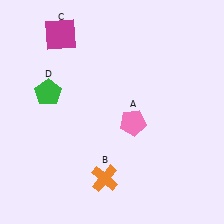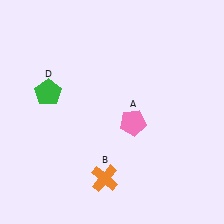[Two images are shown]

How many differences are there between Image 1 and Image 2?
There is 1 difference between the two images.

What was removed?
The magenta square (C) was removed in Image 2.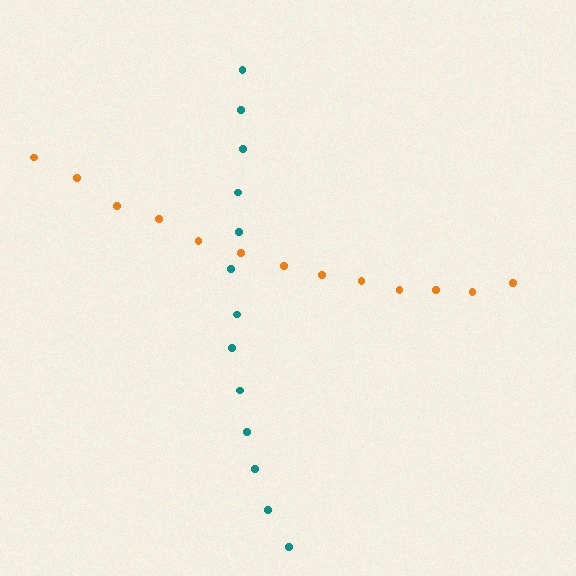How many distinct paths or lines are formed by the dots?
There are 2 distinct paths.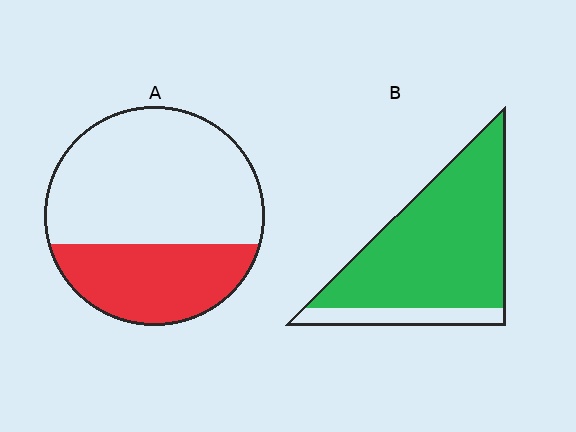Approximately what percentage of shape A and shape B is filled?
A is approximately 35% and B is approximately 85%.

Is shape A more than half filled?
No.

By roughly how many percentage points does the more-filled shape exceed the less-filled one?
By roughly 50 percentage points (B over A).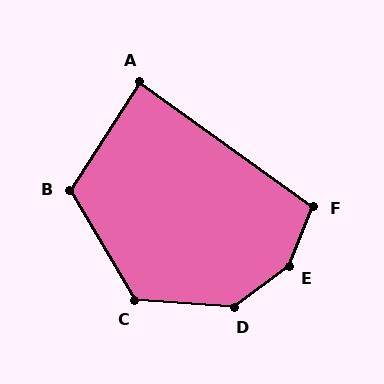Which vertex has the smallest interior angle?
A, at approximately 87 degrees.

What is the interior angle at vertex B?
Approximately 117 degrees (obtuse).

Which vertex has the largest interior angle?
E, at approximately 148 degrees.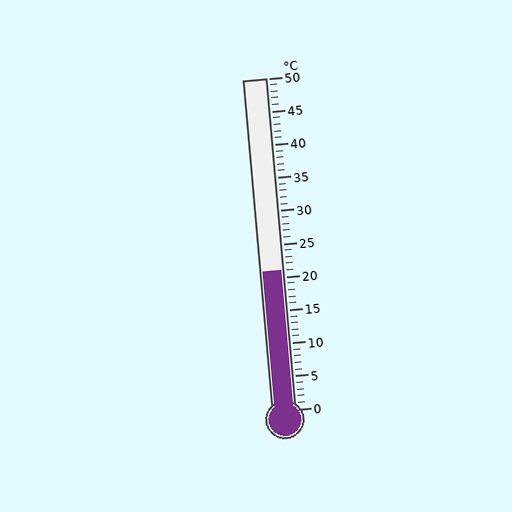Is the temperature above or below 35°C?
The temperature is below 35°C.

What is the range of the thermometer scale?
The thermometer scale ranges from 0°C to 50°C.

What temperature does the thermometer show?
The thermometer shows approximately 21°C.